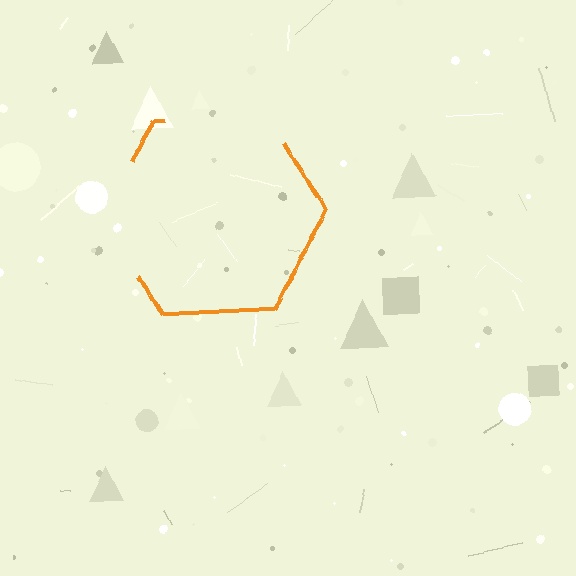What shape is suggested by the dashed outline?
The dashed outline suggests a hexagon.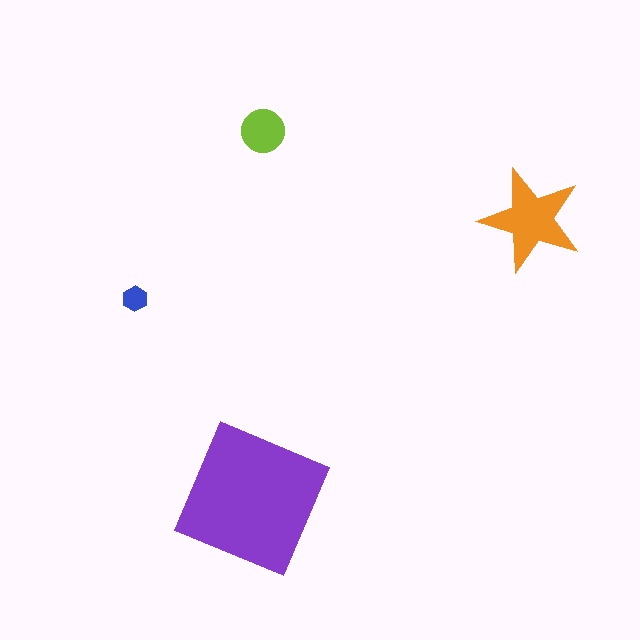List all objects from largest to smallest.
The purple square, the orange star, the lime circle, the blue hexagon.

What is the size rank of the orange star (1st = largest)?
2nd.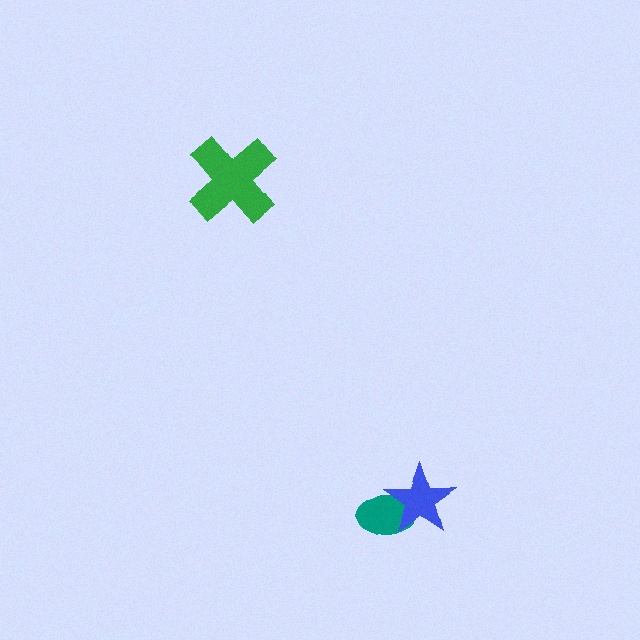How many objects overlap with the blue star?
1 object overlaps with the blue star.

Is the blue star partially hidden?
No, no other shape covers it.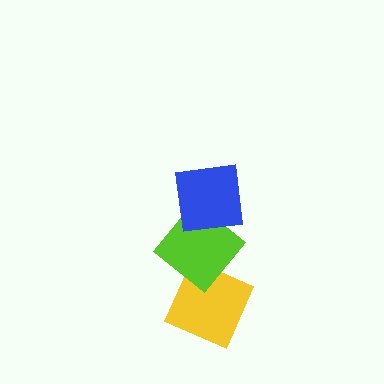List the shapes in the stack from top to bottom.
From top to bottom: the blue square, the lime diamond, the yellow diamond.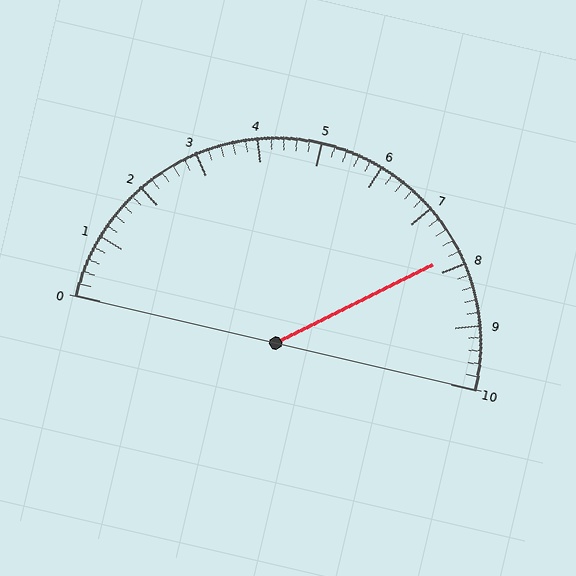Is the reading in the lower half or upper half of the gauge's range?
The reading is in the upper half of the range (0 to 10).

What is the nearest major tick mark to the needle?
The nearest major tick mark is 8.